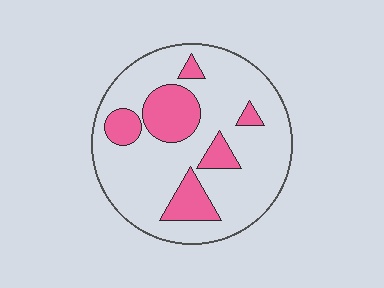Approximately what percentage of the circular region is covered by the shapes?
Approximately 25%.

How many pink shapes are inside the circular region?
6.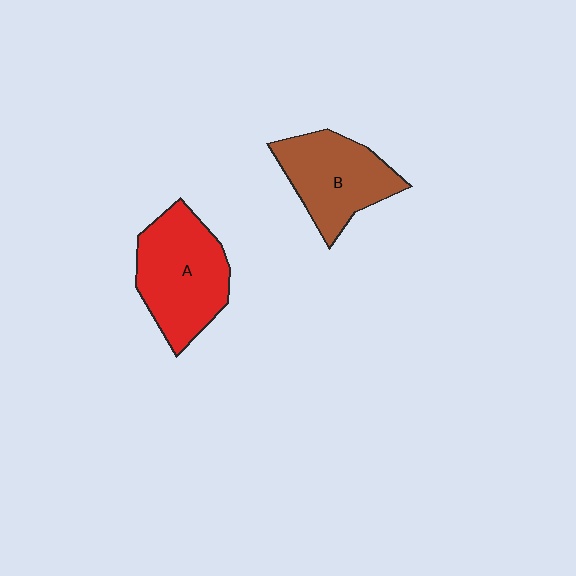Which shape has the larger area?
Shape A (red).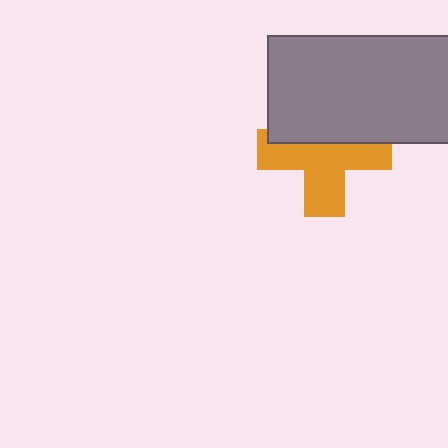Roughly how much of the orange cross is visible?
About half of it is visible (roughly 60%).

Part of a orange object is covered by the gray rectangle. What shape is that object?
It is a cross.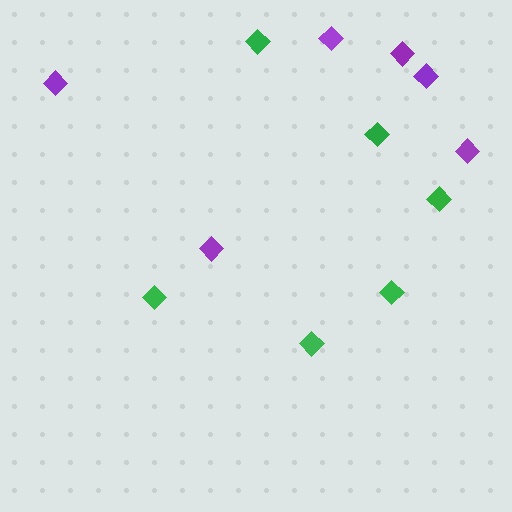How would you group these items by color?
There are 2 groups: one group of purple diamonds (6) and one group of green diamonds (6).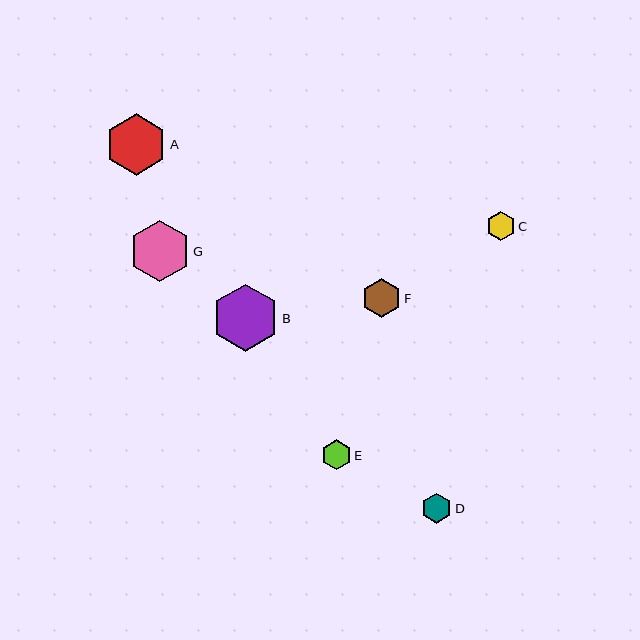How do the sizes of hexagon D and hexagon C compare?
Hexagon D and hexagon C are approximately the same size.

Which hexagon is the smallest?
Hexagon C is the smallest with a size of approximately 29 pixels.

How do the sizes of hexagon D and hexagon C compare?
Hexagon D and hexagon C are approximately the same size.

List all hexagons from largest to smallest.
From largest to smallest: B, A, G, F, E, D, C.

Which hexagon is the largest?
Hexagon B is the largest with a size of approximately 67 pixels.